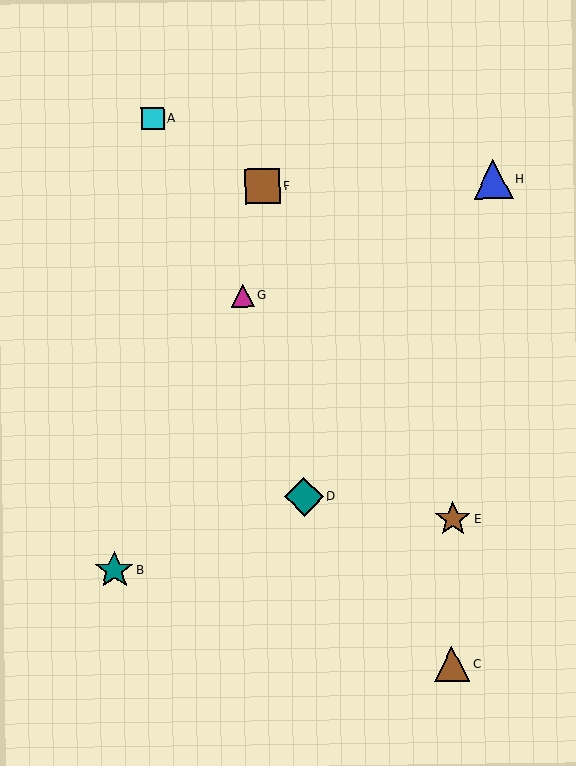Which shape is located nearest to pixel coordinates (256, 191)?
The brown square (labeled F) at (263, 186) is nearest to that location.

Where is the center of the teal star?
The center of the teal star is at (114, 570).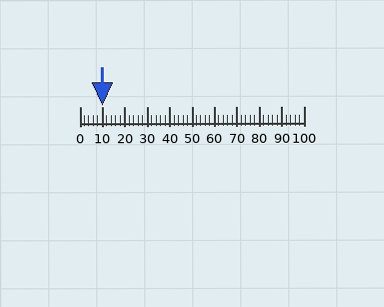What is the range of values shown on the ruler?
The ruler shows values from 0 to 100.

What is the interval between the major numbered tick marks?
The major tick marks are spaced 10 units apart.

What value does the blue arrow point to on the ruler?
The blue arrow points to approximately 10.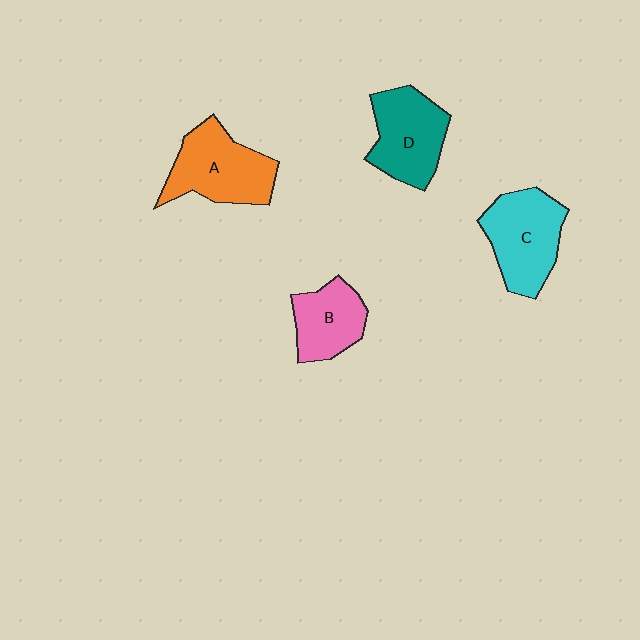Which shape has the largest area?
Shape A (orange).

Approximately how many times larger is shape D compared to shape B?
Approximately 1.3 times.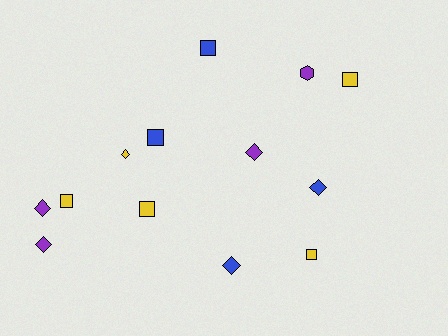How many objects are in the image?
There are 13 objects.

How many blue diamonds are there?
There are 2 blue diamonds.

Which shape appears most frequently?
Square, with 6 objects.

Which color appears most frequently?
Yellow, with 5 objects.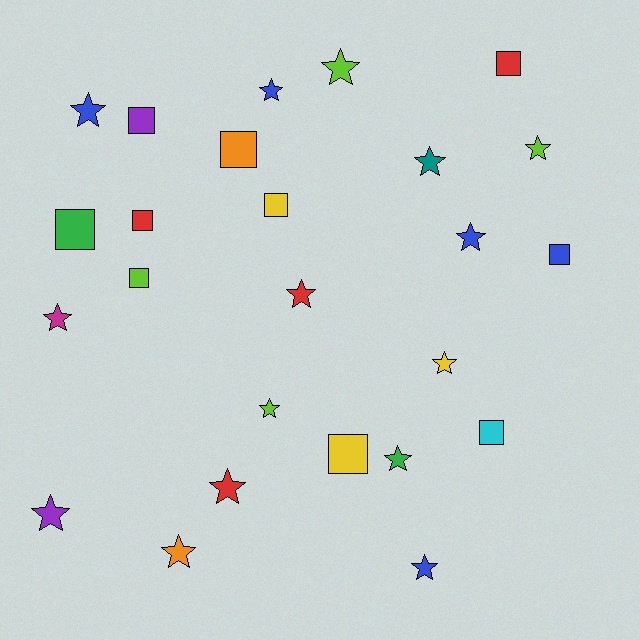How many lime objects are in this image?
There are 4 lime objects.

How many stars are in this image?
There are 15 stars.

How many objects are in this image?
There are 25 objects.